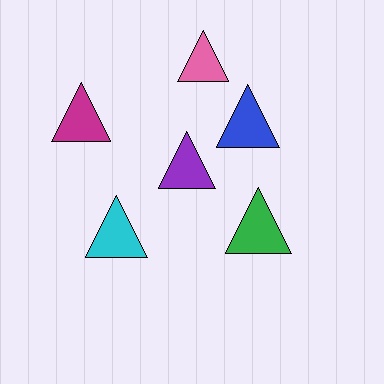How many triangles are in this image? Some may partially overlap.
There are 6 triangles.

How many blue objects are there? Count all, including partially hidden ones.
There is 1 blue object.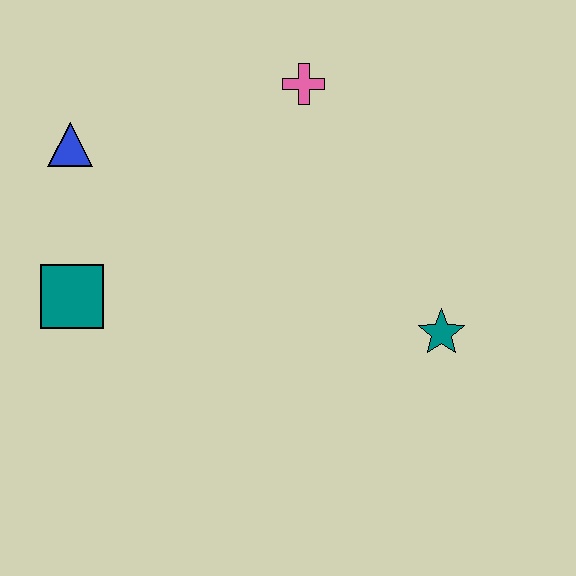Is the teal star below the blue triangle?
Yes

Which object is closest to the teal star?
The pink cross is closest to the teal star.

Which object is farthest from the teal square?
The teal star is farthest from the teal square.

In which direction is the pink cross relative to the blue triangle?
The pink cross is to the right of the blue triangle.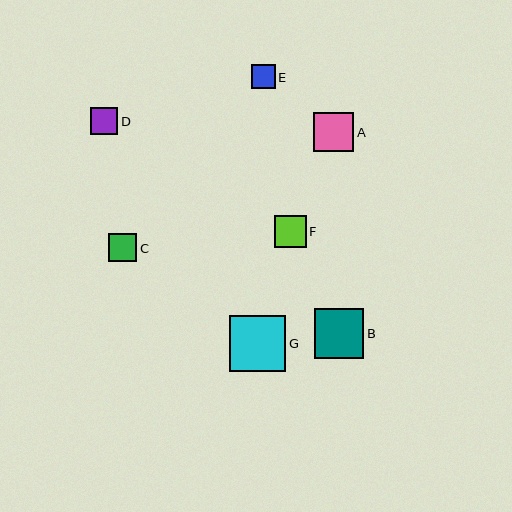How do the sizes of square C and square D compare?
Square C and square D are approximately the same size.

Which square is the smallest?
Square E is the smallest with a size of approximately 24 pixels.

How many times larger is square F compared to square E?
Square F is approximately 1.3 times the size of square E.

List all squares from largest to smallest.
From largest to smallest: G, B, A, F, C, D, E.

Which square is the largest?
Square G is the largest with a size of approximately 56 pixels.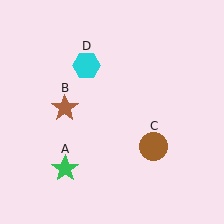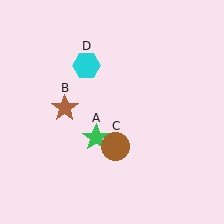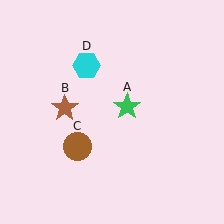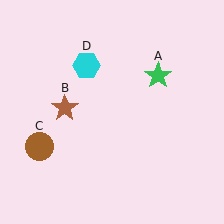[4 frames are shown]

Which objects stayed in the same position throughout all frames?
Brown star (object B) and cyan hexagon (object D) remained stationary.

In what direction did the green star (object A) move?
The green star (object A) moved up and to the right.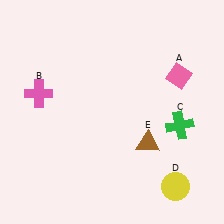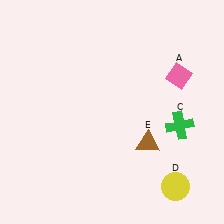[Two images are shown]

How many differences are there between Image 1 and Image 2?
There is 1 difference between the two images.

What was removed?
The pink cross (B) was removed in Image 2.